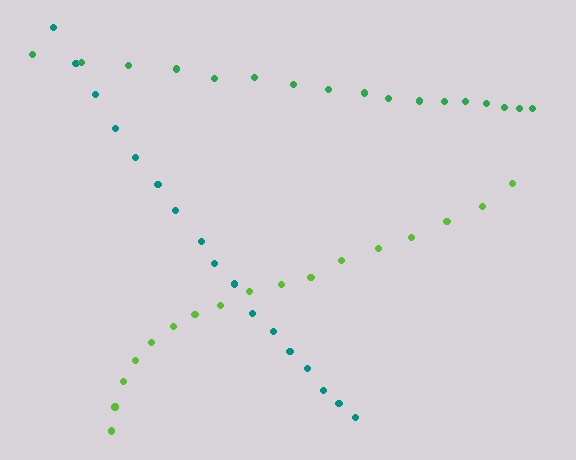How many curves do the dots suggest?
There are 3 distinct paths.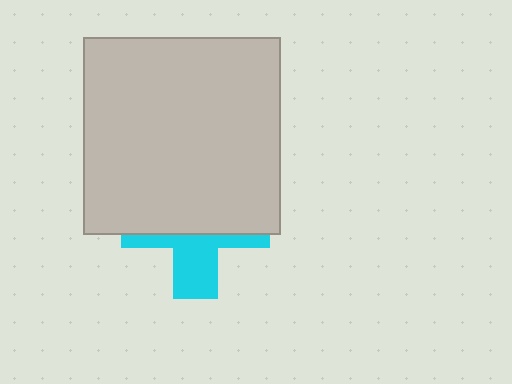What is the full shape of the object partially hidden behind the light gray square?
The partially hidden object is a cyan cross.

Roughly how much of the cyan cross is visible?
A small part of it is visible (roughly 36%).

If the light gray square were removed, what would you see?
You would see the complete cyan cross.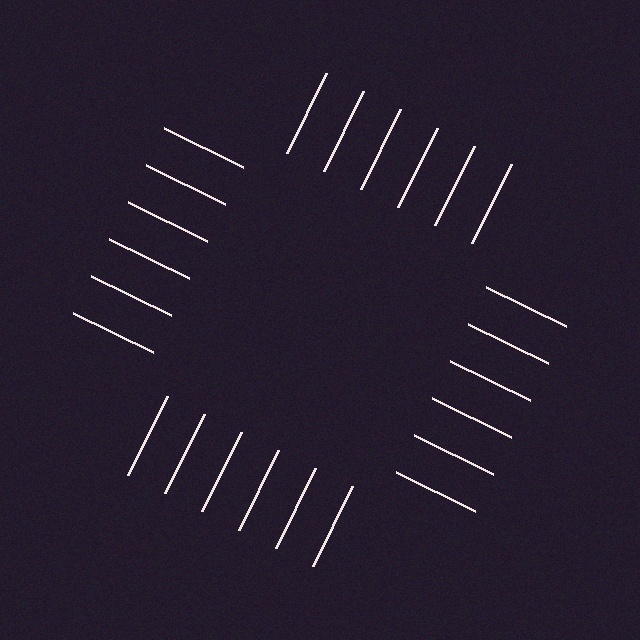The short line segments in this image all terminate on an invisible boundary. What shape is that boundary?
An illusory square — the line segments terminate on its edges but no continuous stroke is drawn.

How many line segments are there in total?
24 — 6 along each of the 4 edges.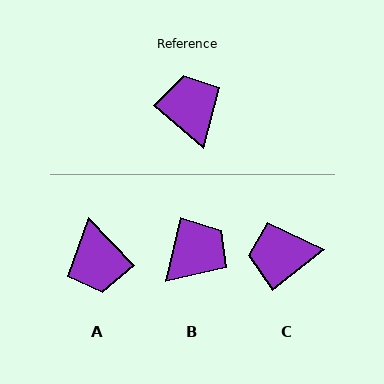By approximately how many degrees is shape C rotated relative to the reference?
Approximately 79 degrees counter-clockwise.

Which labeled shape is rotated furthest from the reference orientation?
A, about 175 degrees away.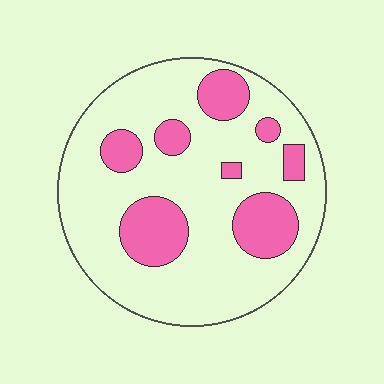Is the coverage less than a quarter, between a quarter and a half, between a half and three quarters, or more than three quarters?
Less than a quarter.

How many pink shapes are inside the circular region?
8.